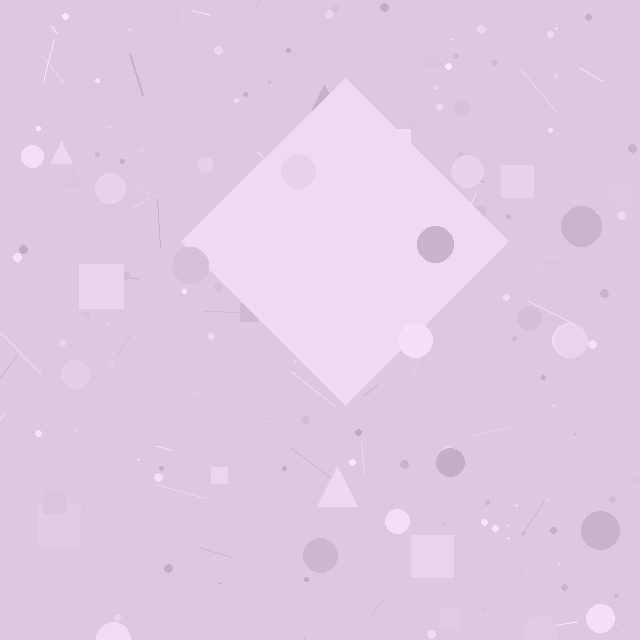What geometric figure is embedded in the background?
A diamond is embedded in the background.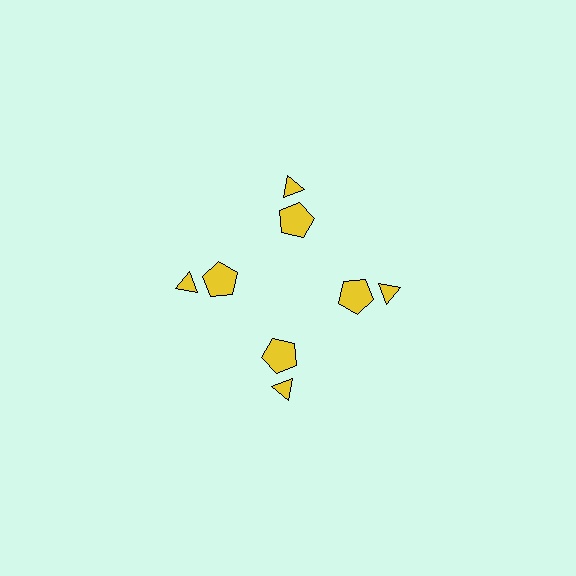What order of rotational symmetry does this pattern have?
This pattern has 4-fold rotational symmetry.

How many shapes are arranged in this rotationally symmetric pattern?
There are 8 shapes, arranged in 4 groups of 2.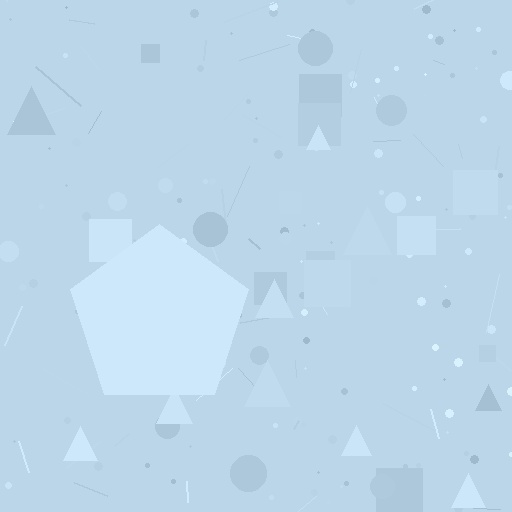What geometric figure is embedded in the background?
A pentagon is embedded in the background.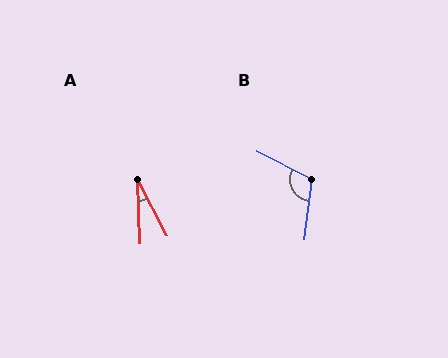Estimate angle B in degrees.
Approximately 110 degrees.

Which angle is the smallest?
A, at approximately 25 degrees.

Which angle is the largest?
B, at approximately 110 degrees.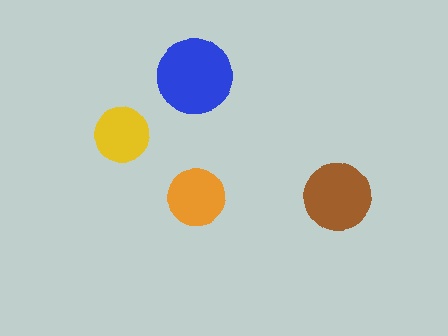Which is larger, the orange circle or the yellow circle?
The orange one.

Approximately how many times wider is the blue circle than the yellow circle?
About 1.5 times wider.